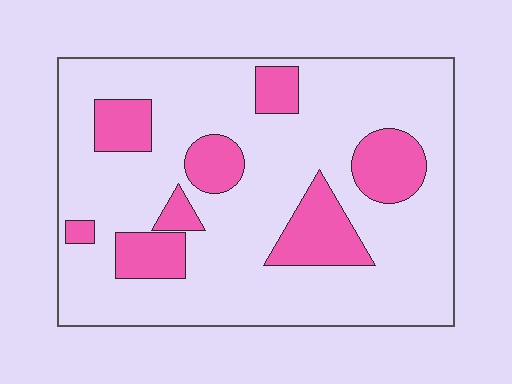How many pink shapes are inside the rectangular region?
8.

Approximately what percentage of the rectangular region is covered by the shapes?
Approximately 20%.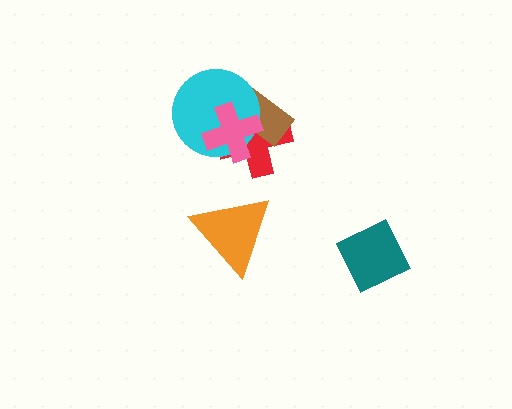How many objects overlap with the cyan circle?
3 objects overlap with the cyan circle.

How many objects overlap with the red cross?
3 objects overlap with the red cross.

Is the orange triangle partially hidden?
No, no other shape covers it.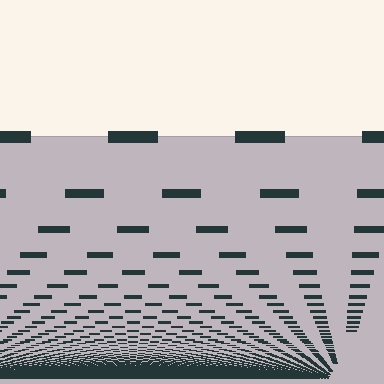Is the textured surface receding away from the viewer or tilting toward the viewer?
The surface appears to tilt toward the viewer. Texture elements get larger and sparser toward the top.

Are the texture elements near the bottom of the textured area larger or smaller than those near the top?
Smaller. The gradient is inverted — elements near the bottom are smaller and denser.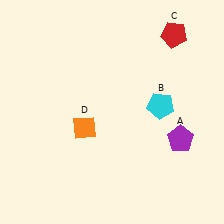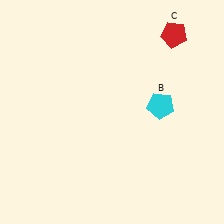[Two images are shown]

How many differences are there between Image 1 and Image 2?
There are 2 differences between the two images.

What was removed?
The orange diamond (D), the purple pentagon (A) were removed in Image 2.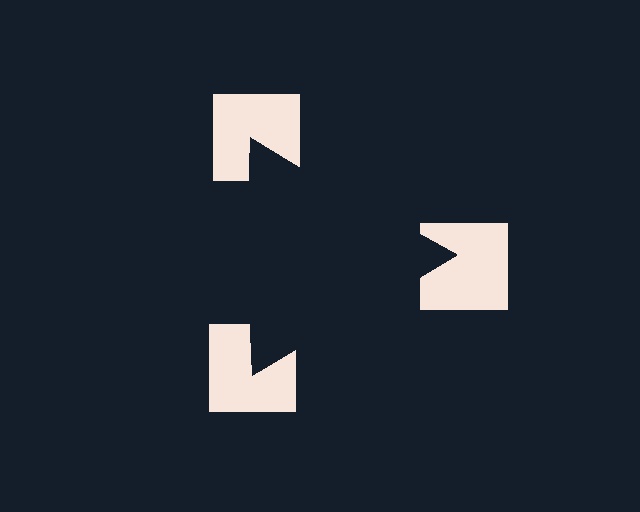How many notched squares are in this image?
There are 3 — one at each vertex of the illusory triangle.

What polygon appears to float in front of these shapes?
An illusory triangle — its edges are inferred from the aligned wedge cuts in the notched squares, not physically drawn.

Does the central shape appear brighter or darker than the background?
It typically appears slightly darker than the background, even though no actual brightness change is drawn.